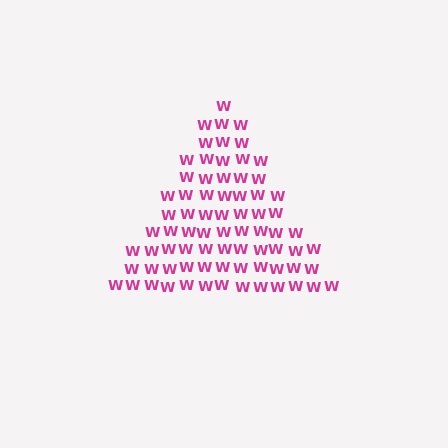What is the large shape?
The large shape is a triangle.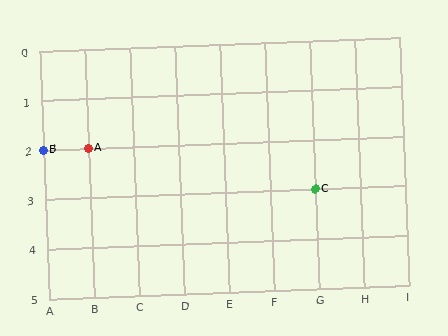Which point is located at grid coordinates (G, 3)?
Point C is at (G, 3).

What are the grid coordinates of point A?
Point A is at grid coordinates (B, 2).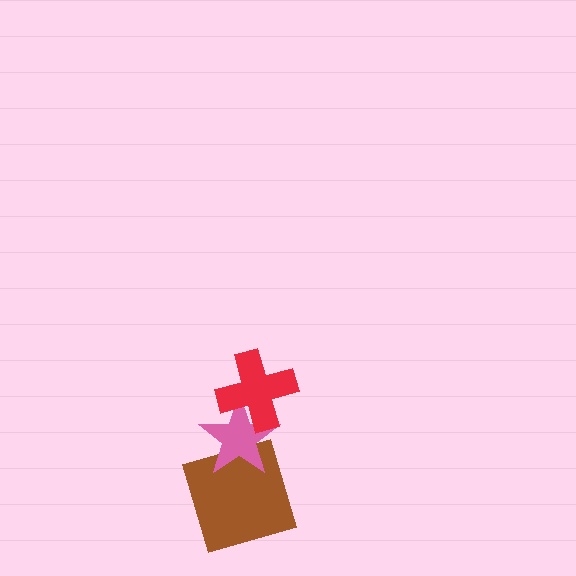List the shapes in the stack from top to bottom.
From top to bottom: the red cross, the pink star, the brown square.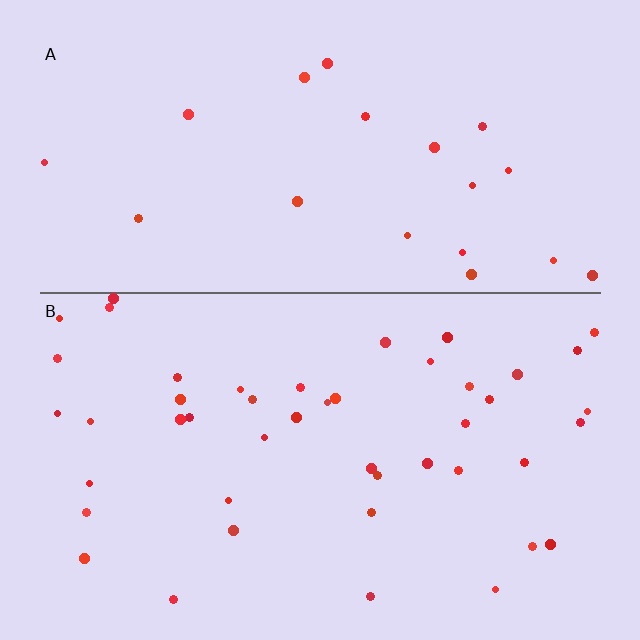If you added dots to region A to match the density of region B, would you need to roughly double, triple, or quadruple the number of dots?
Approximately double.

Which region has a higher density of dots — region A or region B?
B (the bottom).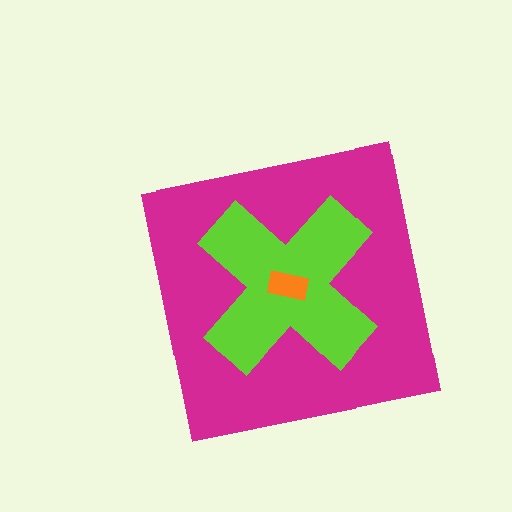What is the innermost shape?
The orange rectangle.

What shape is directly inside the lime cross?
The orange rectangle.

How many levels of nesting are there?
3.